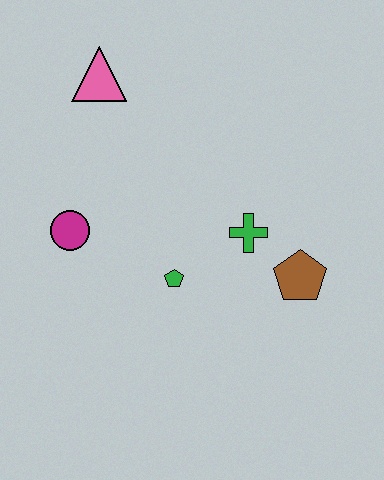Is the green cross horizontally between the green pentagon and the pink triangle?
No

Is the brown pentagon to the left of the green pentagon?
No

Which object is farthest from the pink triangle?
The brown pentagon is farthest from the pink triangle.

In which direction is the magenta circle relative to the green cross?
The magenta circle is to the left of the green cross.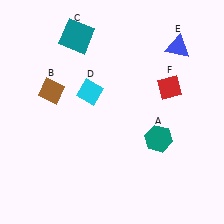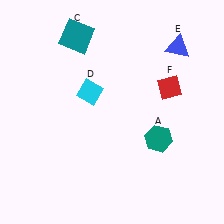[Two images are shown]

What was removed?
The brown diamond (B) was removed in Image 2.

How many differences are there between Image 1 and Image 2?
There is 1 difference between the two images.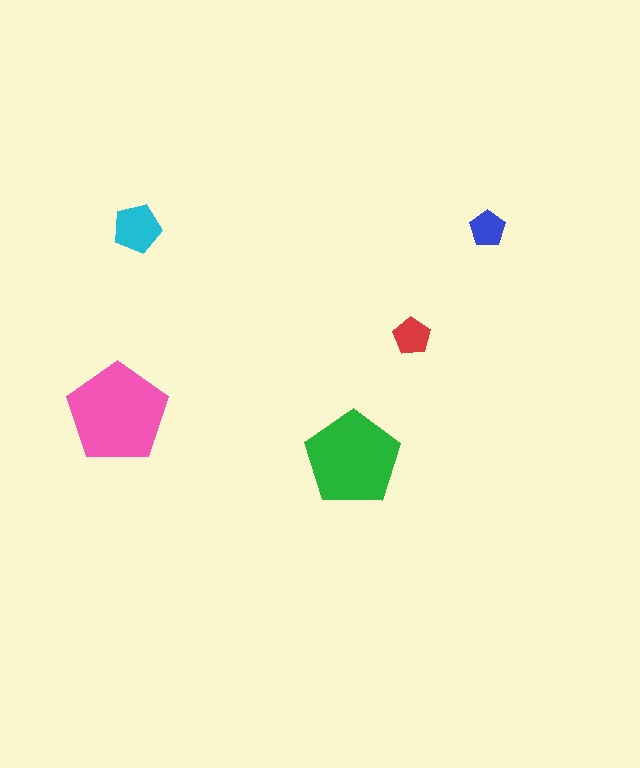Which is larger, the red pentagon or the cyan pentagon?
The cyan one.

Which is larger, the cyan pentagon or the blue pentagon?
The cyan one.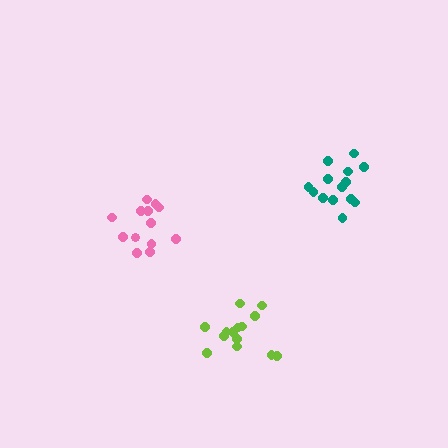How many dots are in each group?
Group 1: 13 dots, Group 2: 14 dots, Group 3: 14 dots (41 total).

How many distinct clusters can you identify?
There are 3 distinct clusters.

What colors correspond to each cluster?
The clusters are colored: pink, teal, lime.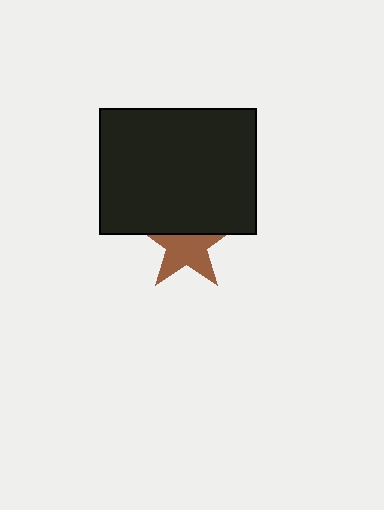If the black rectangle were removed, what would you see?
You would see the complete brown star.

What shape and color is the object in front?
The object in front is a black rectangle.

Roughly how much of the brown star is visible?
About half of it is visible (roughly 63%).